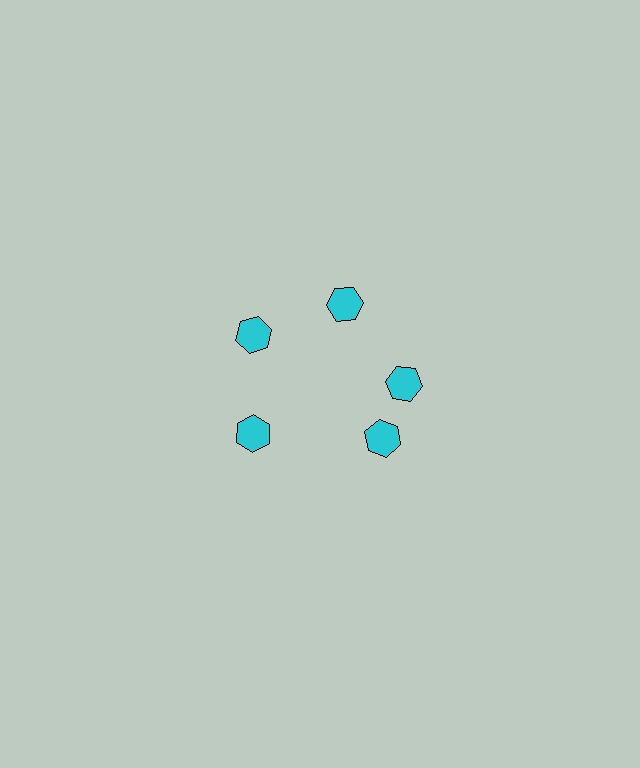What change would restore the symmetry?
The symmetry would be restored by rotating it back into even spacing with its neighbors so that all 5 hexagons sit at equal angles and equal distance from the center.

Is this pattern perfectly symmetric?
No. The 5 cyan hexagons are arranged in a ring, but one element near the 5 o'clock position is rotated out of alignment along the ring, breaking the 5-fold rotational symmetry.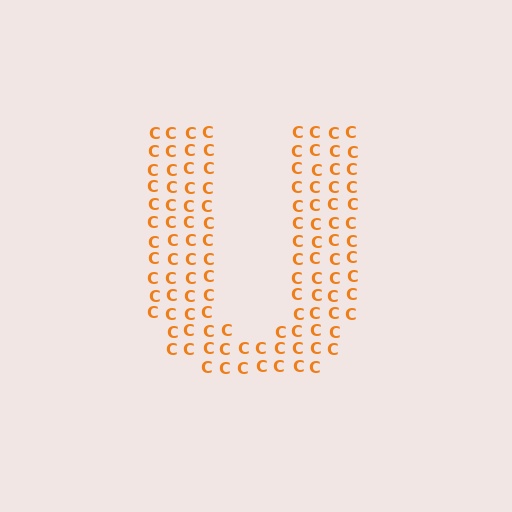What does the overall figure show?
The overall figure shows the letter U.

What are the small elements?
The small elements are letter C's.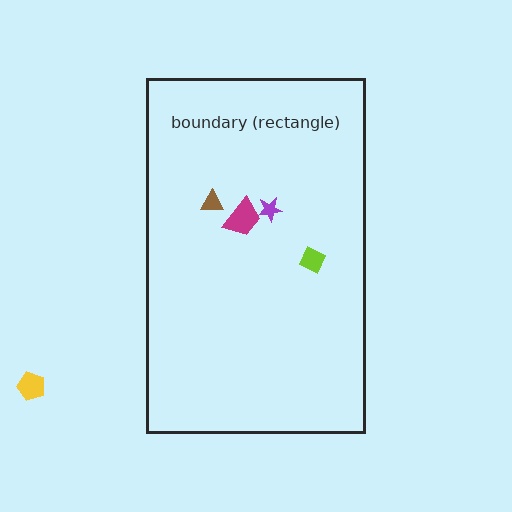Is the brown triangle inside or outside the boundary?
Inside.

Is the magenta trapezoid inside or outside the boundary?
Inside.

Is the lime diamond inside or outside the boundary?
Inside.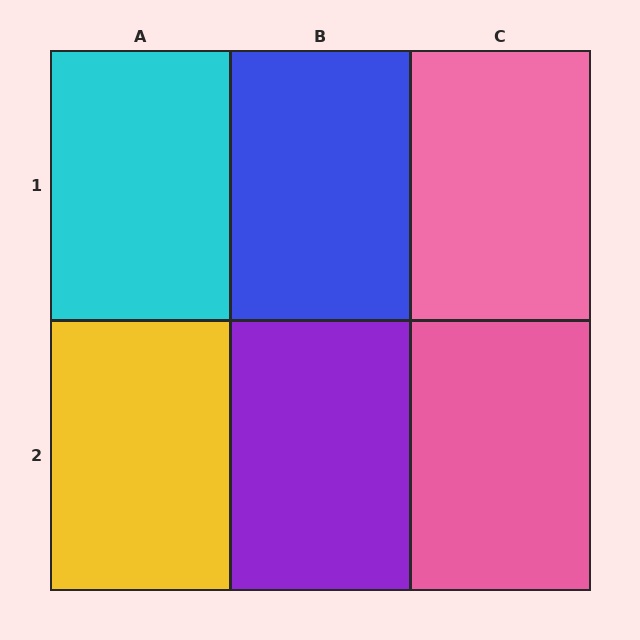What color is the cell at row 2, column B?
Purple.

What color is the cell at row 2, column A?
Yellow.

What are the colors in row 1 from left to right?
Cyan, blue, pink.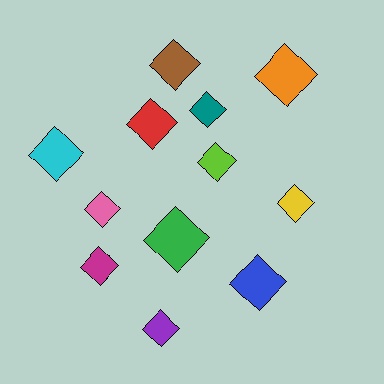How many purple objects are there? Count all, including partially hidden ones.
There is 1 purple object.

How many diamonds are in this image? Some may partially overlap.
There are 12 diamonds.